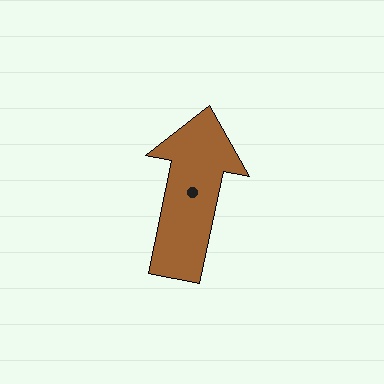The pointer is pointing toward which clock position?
Roughly 12 o'clock.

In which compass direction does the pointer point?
North.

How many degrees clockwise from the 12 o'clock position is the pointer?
Approximately 12 degrees.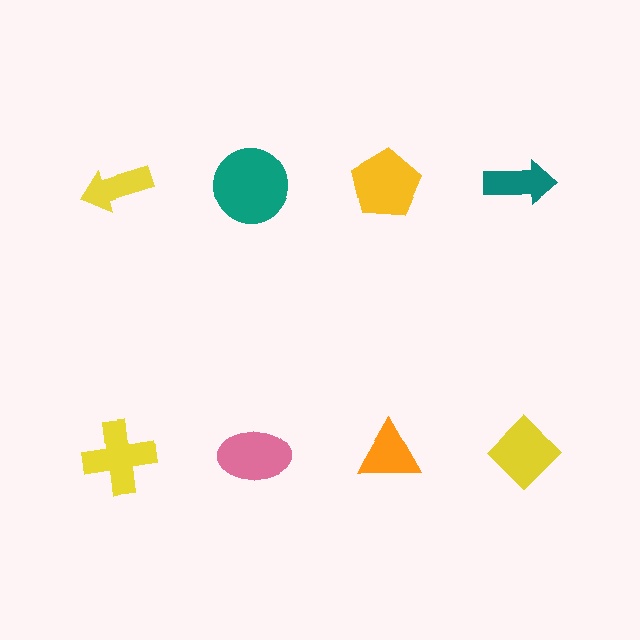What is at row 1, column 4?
A teal arrow.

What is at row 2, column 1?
A yellow cross.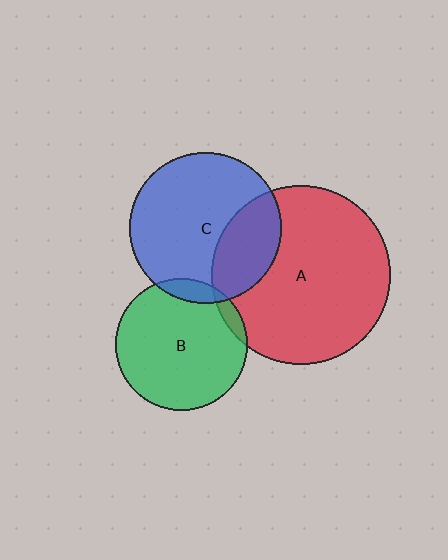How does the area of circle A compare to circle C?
Approximately 1.4 times.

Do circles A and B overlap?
Yes.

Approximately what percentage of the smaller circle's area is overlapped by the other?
Approximately 5%.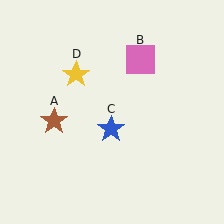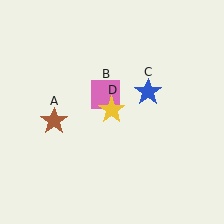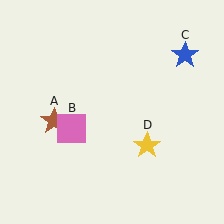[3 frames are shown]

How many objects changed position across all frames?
3 objects changed position: pink square (object B), blue star (object C), yellow star (object D).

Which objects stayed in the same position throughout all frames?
Brown star (object A) remained stationary.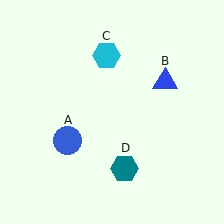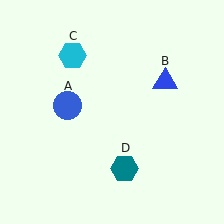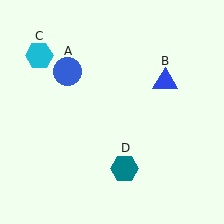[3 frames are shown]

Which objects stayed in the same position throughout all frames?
Blue triangle (object B) and teal hexagon (object D) remained stationary.